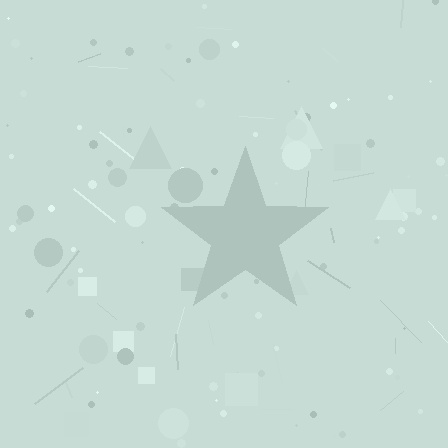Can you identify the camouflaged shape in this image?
The camouflaged shape is a star.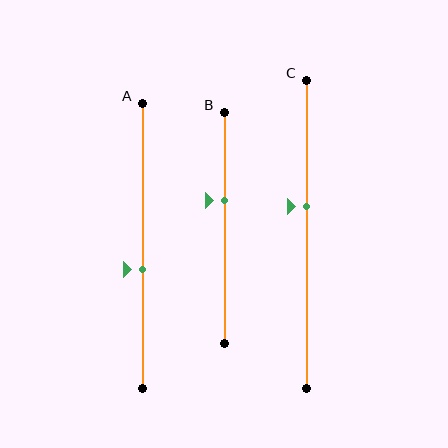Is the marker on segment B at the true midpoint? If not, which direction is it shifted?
No, the marker on segment B is shifted upward by about 12% of the segment length.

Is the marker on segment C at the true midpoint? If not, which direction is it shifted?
No, the marker on segment C is shifted upward by about 9% of the segment length.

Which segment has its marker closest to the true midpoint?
Segment A has its marker closest to the true midpoint.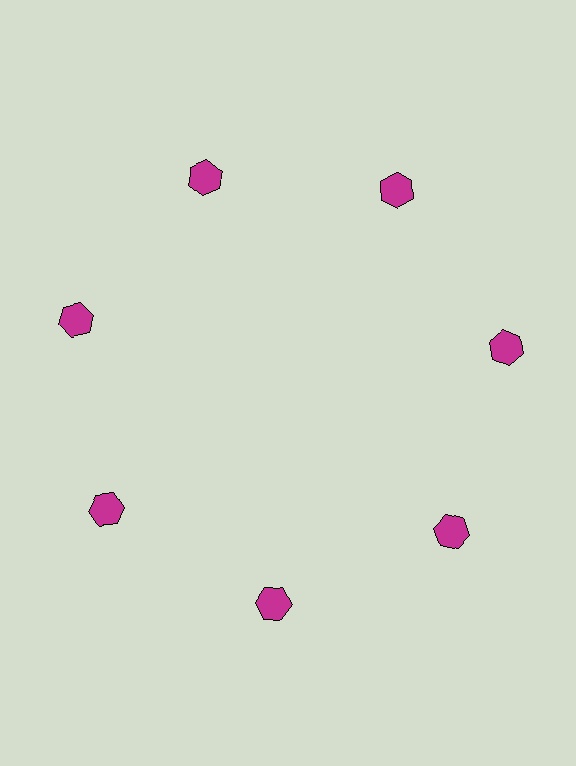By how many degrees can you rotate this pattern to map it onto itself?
The pattern maps onto itself every 51 degrees of rotation.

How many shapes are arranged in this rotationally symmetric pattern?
There are 7 shapes, arranged in 7 groups of 1.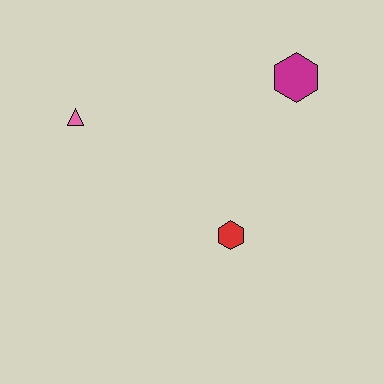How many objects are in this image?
There are 3 objects.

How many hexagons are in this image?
There are 2 hexagons.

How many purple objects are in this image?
There are no purple objects.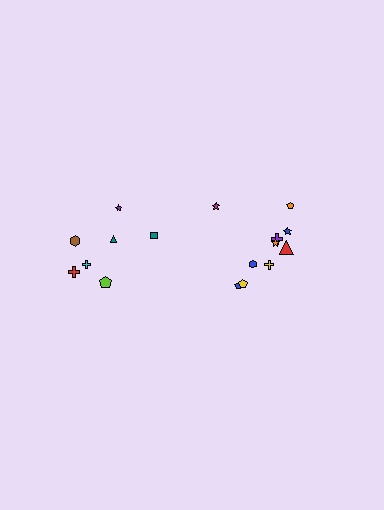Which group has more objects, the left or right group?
The right group.